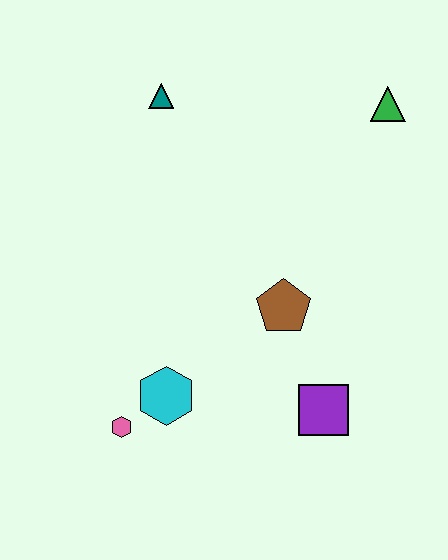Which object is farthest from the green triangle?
The pink hexagon is farthest from the green triangle.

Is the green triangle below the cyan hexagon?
No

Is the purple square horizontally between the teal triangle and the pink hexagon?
No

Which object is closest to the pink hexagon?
The cyan hexagon is closest to the pink hexagon.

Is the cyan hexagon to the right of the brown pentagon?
No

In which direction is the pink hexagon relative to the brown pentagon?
The pink hexagon is to the left of the brown pentagon.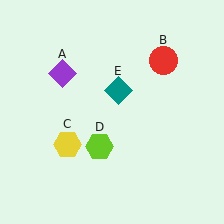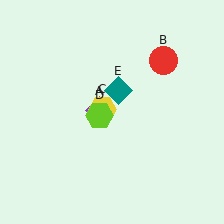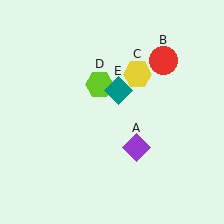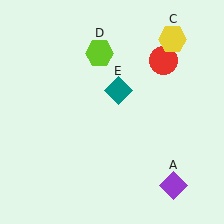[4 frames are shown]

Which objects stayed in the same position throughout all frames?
Red circle (object B) and teal diamond (object E) remained stationary.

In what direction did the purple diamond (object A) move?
The purple diamond (object A) moved down and to the right.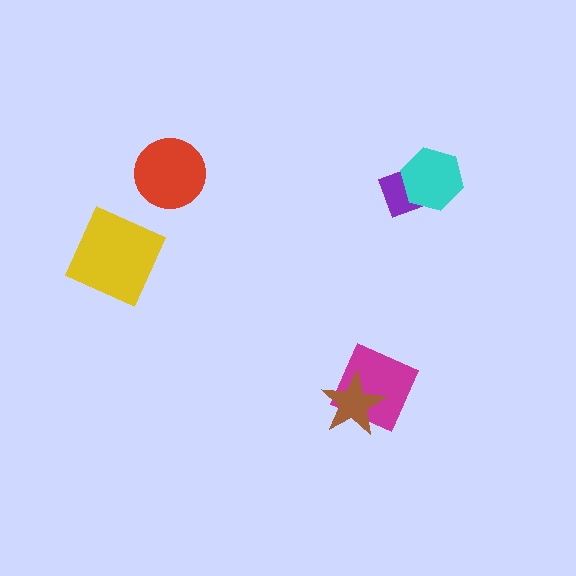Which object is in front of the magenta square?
The brown star is in front of the magenta square.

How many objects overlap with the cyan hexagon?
1 object overlaps with the cyan hexagon.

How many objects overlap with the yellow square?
0 objects overlap with the yellow square.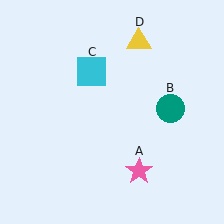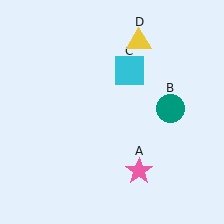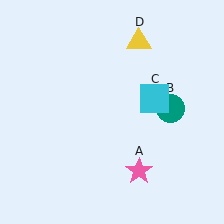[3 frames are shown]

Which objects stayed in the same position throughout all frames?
Pink star (object A) and teal circle (object B) and yellow triangle (object D) remained stationary.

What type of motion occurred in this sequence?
The cyan square (object C) rotated clockwise around the center of the scene.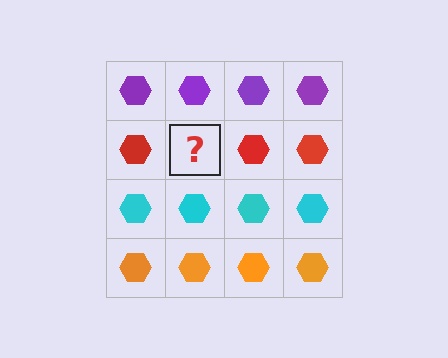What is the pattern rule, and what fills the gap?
The rule is that each row has a consistent color. The gap should be filled with a red hexagon.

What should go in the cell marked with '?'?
The missing cell should contain a red hexagon.